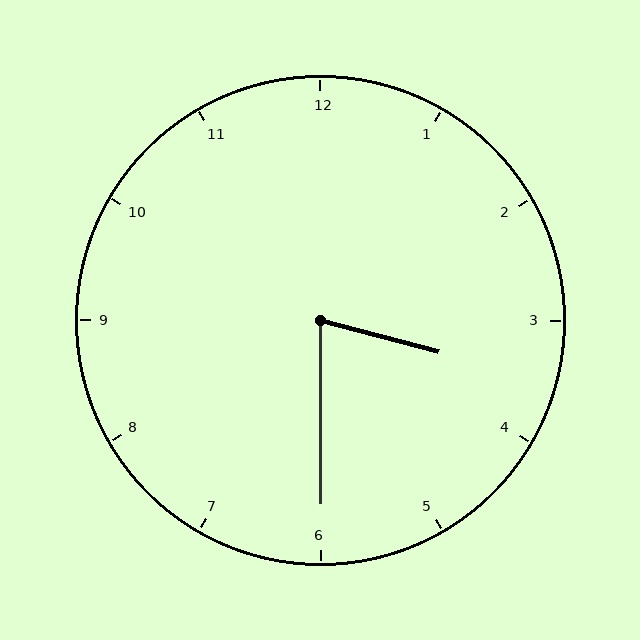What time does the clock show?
3:30.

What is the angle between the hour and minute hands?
Approximately 75 degrees.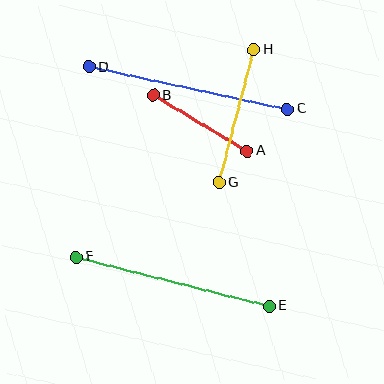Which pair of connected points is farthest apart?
Points C and D are farthest apart.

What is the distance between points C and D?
The distance is approximately 203 pixels.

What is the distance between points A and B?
The distance is approximately 109 pixels.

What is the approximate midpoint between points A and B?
The midpoint is at approximately (200, 123) pixels.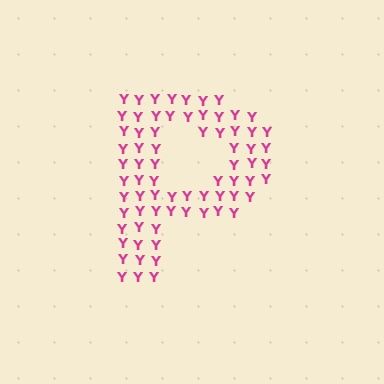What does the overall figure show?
The overall figure shows the letter P.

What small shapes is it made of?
It is made of small letter Y's.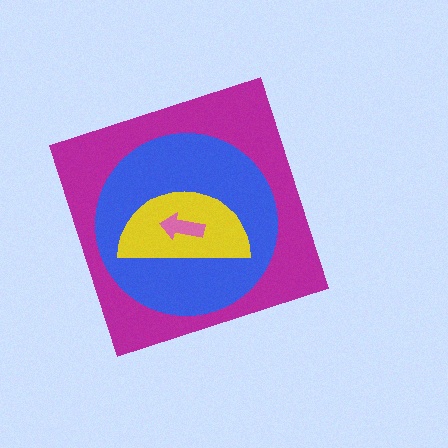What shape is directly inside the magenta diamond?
The blue circle.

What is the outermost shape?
The magenta diamond.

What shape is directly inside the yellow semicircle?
The pink arrow.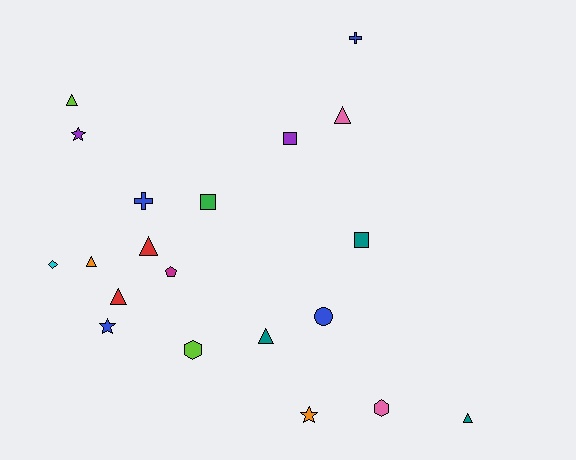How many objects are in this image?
There are 20 objects.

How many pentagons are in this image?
There is 1 pentagon.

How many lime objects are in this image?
There are 2 lime objects.